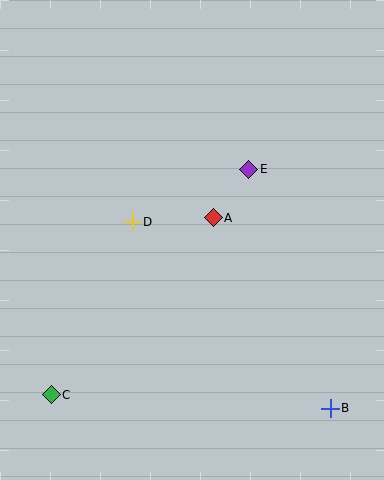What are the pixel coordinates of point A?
Point A is at (213, 218).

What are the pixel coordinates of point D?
Point D is at (132, 222).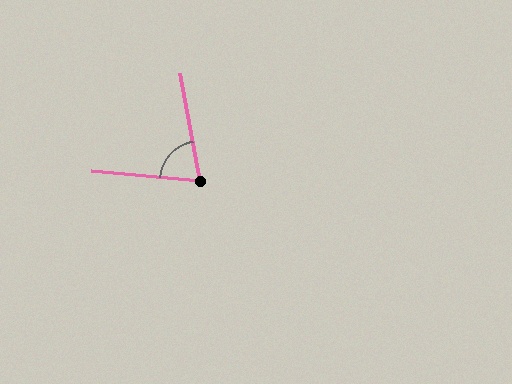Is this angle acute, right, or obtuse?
It is acute.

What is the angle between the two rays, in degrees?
Approximately 75 degrees.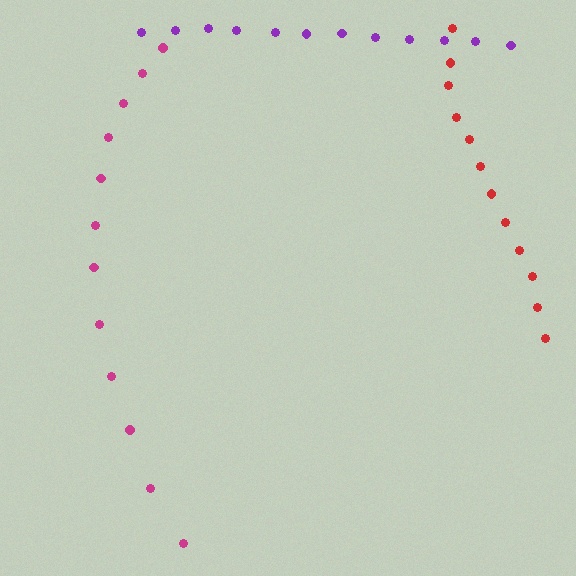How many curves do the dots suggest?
There are 3 distinct paths.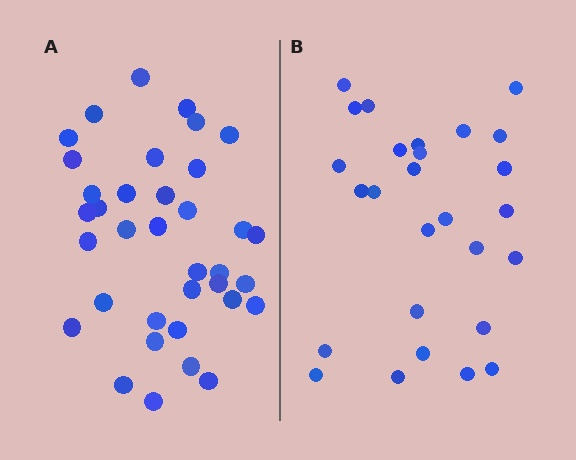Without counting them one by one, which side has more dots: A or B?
Region A (the left region) has more dots.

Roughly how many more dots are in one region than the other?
Region A has roughly 8 or so more dots than region B.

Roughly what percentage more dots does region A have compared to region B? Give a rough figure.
About 35% more.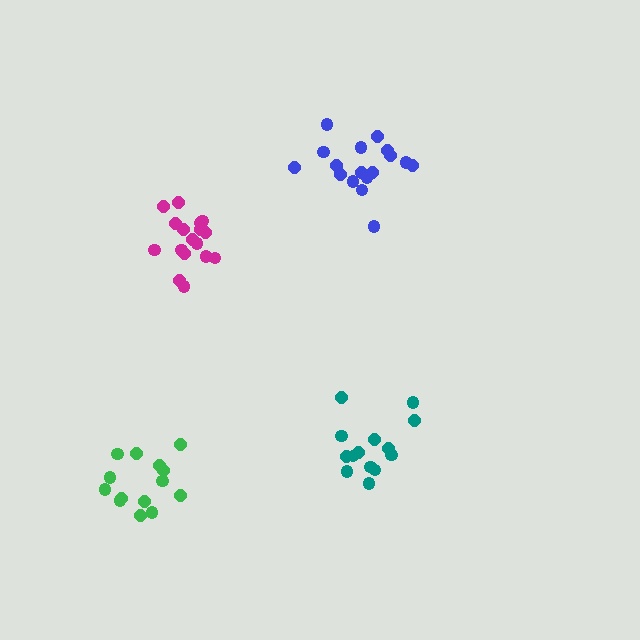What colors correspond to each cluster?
The clusters are colored: green, blue, teal, magenta.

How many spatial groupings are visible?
There are 4 spatial groupings.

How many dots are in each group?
Group 1: 14 dots, Group 2: 17 dots, Group 3: 14 dots, Group 4: 17 dots (62 total).